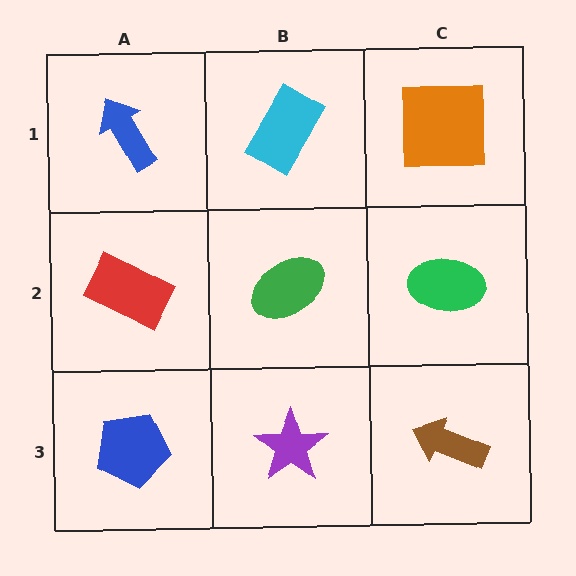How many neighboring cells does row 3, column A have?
2.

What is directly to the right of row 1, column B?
An orange square.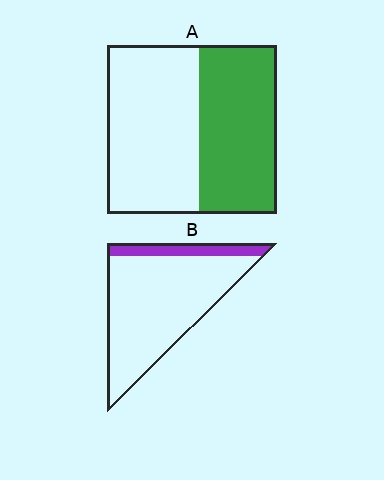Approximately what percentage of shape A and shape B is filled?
A is approximately 45% and B is approximately 15%.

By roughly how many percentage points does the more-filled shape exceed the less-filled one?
By roughly 30 percentage points (A over B).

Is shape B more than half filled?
No.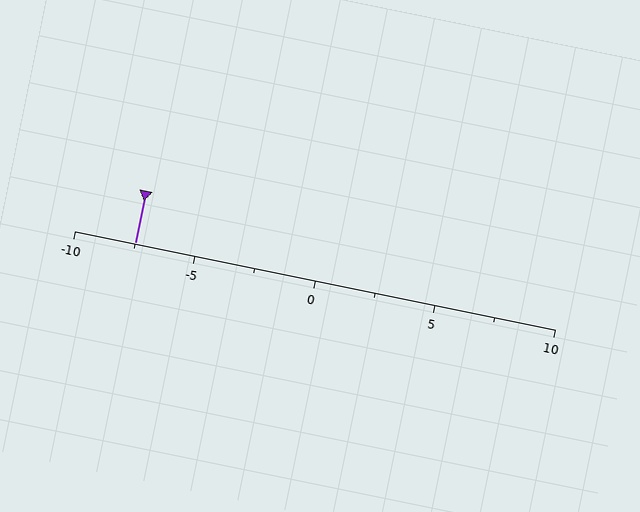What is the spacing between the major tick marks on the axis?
The major ticks are spaced 5 apart.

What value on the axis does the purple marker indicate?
The marker indicates approximately -7.5.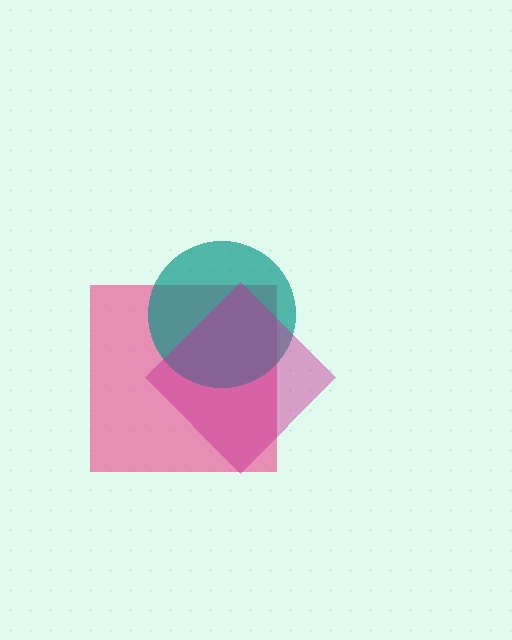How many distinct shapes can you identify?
There are 3 distinct shapes: a pink square, a teal circle, a magenta diamond.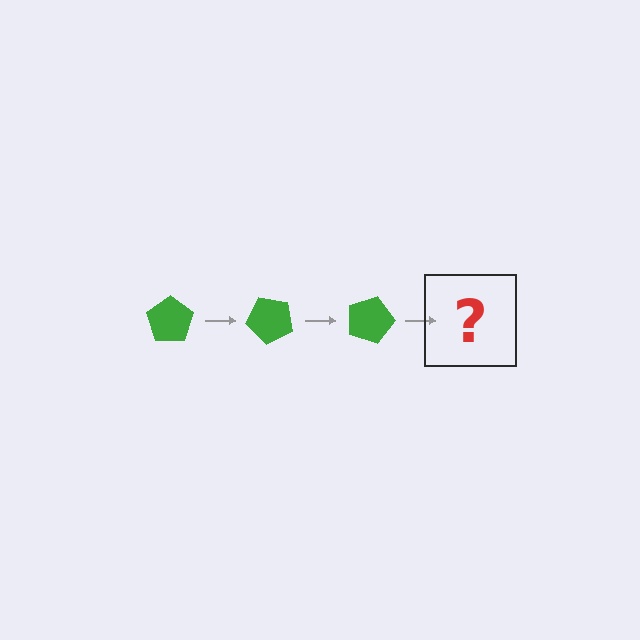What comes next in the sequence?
The next element should be a green pentagon rotated 135 degrees.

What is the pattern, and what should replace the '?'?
The pattern is that the pentagon rotates 45 degrees each step. The '?' should be a green pentagon rotated 135 degrees.